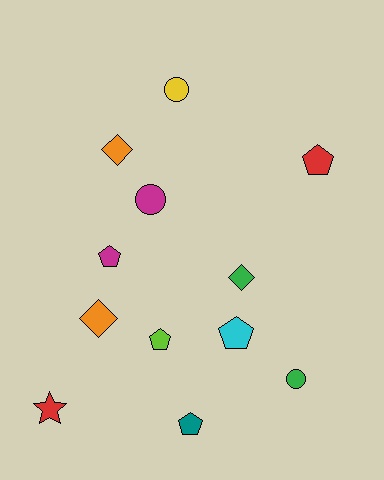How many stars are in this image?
There is 1 star.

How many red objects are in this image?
There are 2 red objects.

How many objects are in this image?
There are 12 objects.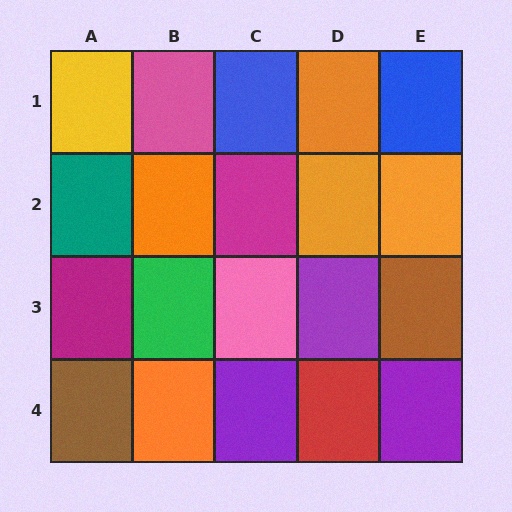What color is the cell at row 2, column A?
Teal.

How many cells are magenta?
2 cells are magenta.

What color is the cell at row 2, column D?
Orange.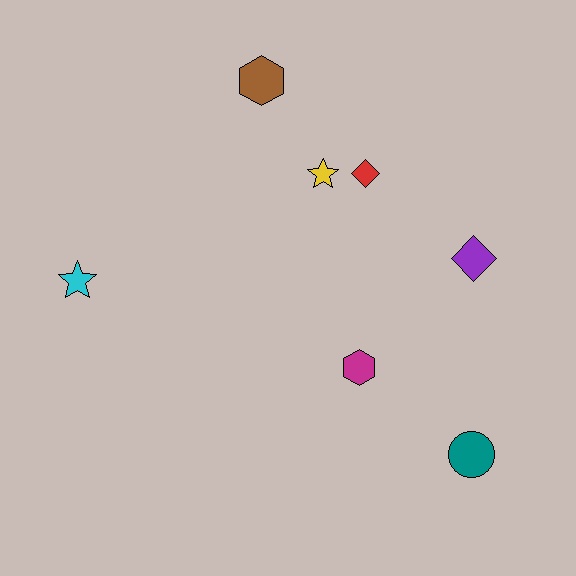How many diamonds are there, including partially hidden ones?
There are 2 diamonds.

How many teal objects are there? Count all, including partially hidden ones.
There is 1 teal object.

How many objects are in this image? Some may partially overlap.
There are 7 objects.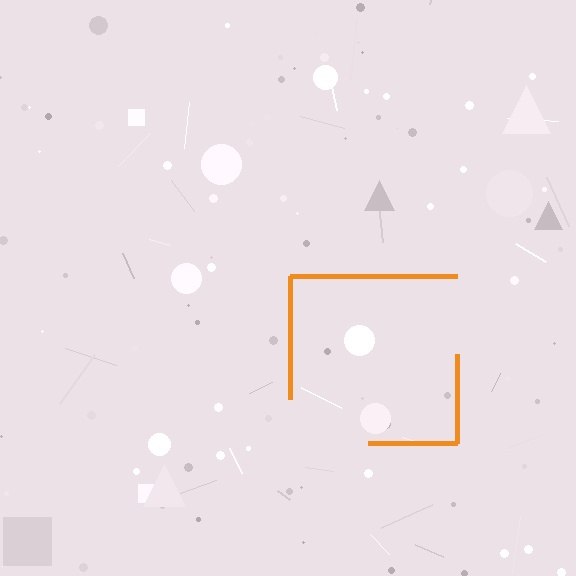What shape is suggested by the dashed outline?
The dashed outline suggests a square.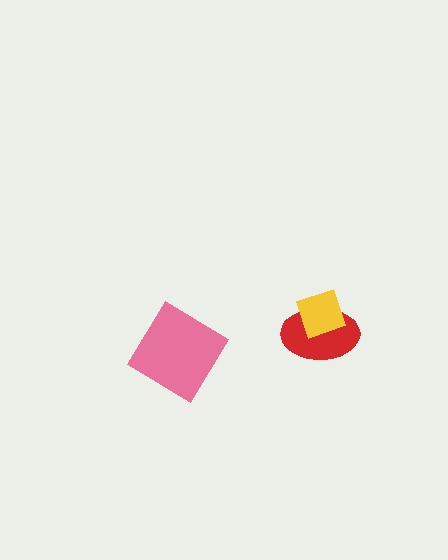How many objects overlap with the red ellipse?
1 object overlaps with the red ellipse.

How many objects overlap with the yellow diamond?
1 object overlaps with the yellow diamond.